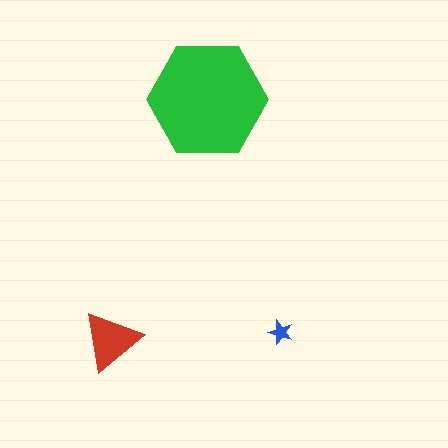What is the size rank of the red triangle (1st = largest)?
2nd.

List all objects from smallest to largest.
The blue star, the red triangle, the green hexagon.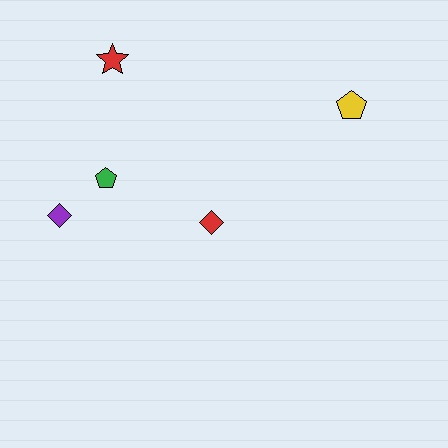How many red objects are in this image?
There are 2 red objects.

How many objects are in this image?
There are 5 objects.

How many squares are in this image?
There are no squares.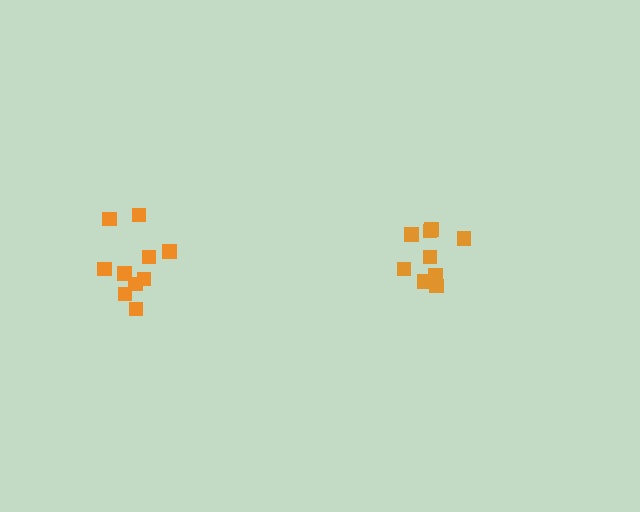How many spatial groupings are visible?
There are 2 spatial groupings.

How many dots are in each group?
Group 1: 10 dots, Group 2: 9 dots (19 total).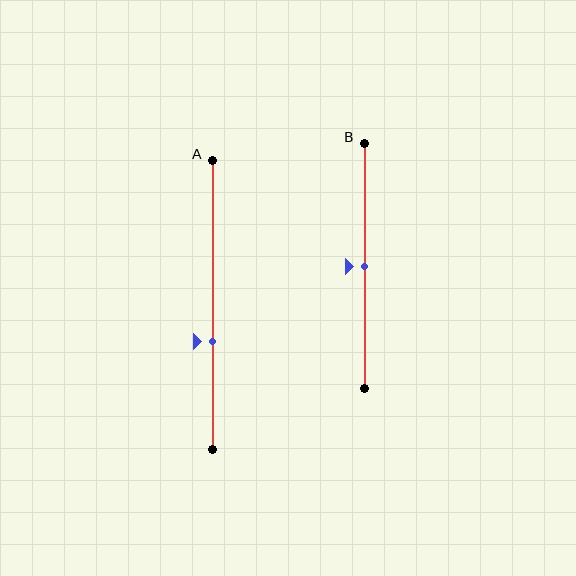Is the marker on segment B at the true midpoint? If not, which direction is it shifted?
Yes, the marker on segment B is at the true midpoint.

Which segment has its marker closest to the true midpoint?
Segment B has its marker closest to the true midpoint.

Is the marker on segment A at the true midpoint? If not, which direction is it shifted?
No, the marker on segment A is shifted downward by about 12% of the segment length.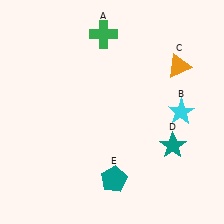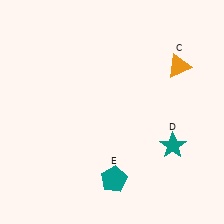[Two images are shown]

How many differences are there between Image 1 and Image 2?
There are 2 differences between the two images.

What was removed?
The cyan star (B), the green cross (A) were removed in Image 2.